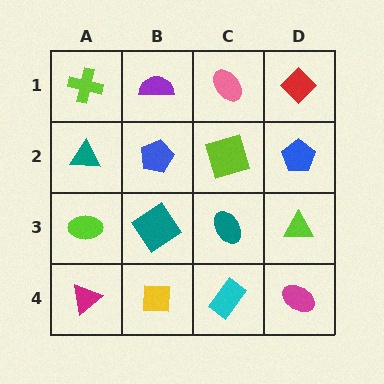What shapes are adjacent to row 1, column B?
A blue pentagon (row 2, column B), a lime cross (row 1, column A), a pink ellipse (row 1, column C).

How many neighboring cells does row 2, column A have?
3.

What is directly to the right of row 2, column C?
A blue pentagon.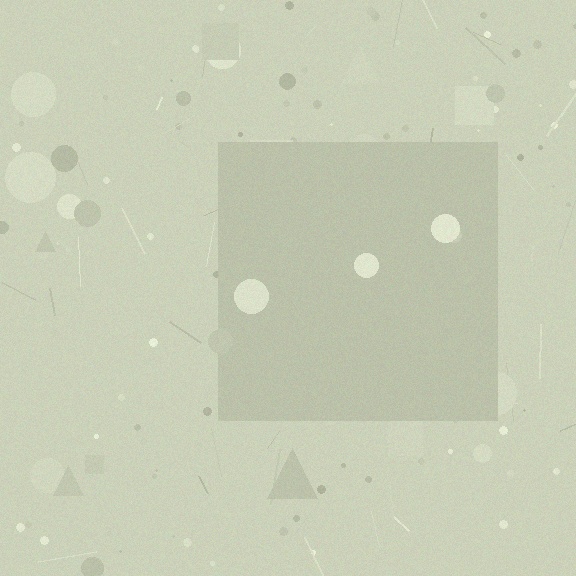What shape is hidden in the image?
A square is hidden in the image.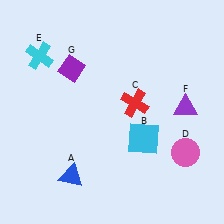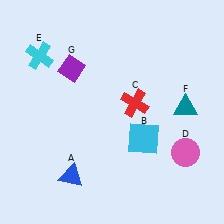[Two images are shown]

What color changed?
The triangle (F) changed from purple in Image 1 to teal in Image 2.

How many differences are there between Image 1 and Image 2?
There is 1 difference between the two images.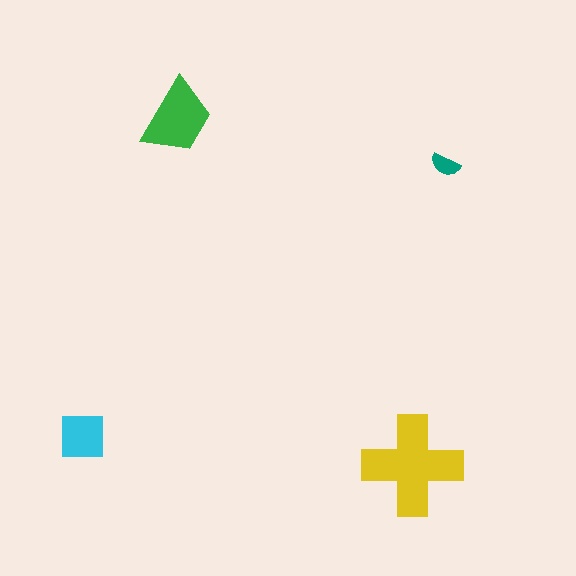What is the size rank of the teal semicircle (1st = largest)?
4th.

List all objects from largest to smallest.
The yellow cross, the green trapezoid, the cyan square, the teal semicircle.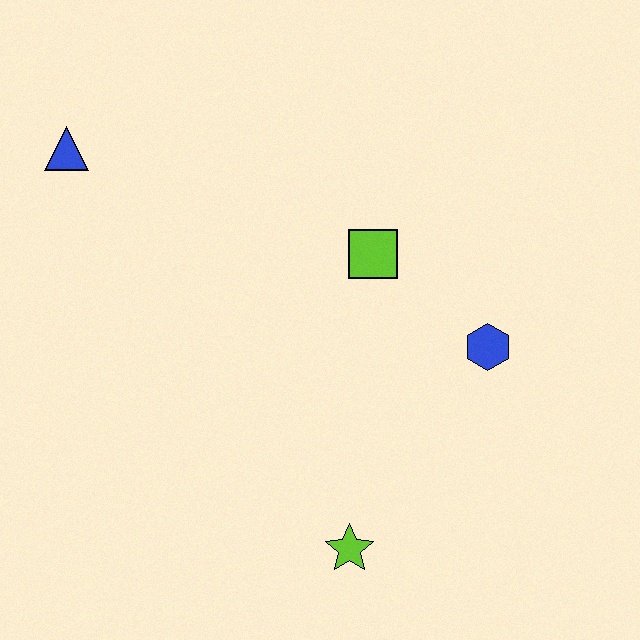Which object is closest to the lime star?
The blue hexagon is closest to the lime star.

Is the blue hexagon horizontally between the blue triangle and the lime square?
No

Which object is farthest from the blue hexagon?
The blue triangle is farthest from the blue hexagon.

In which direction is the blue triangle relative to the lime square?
The blue triangle is to the left of the lime square.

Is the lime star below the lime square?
Yes